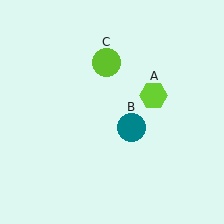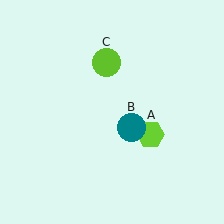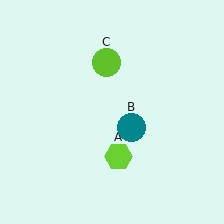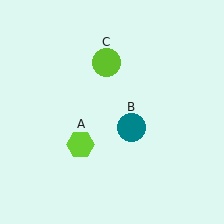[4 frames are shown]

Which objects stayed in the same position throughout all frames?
Teal circle (object B) and lime circle (object C) remained stationary.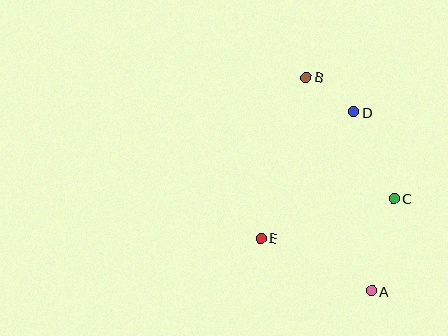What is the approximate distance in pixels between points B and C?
The distance between B and C is approximately 150 pixels.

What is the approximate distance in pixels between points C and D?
The distance between C and D is approximately 96 pixels.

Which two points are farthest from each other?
Points A and B are farthest from each other.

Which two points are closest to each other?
Points B and D are closest to each other.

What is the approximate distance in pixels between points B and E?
The distance between B and E is approximately 167 pixels.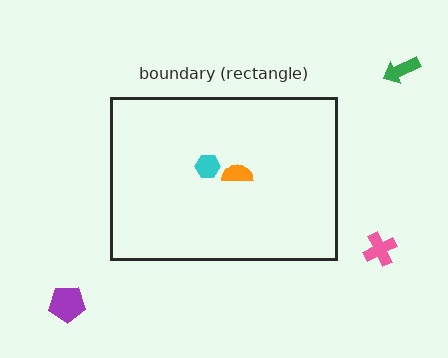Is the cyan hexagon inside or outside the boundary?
Inside.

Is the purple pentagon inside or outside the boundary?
Outside.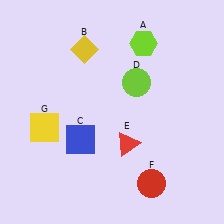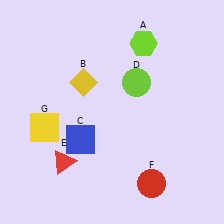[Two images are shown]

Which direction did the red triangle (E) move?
The red triangle (E) moved left.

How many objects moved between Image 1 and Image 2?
2 objects moved between the two images.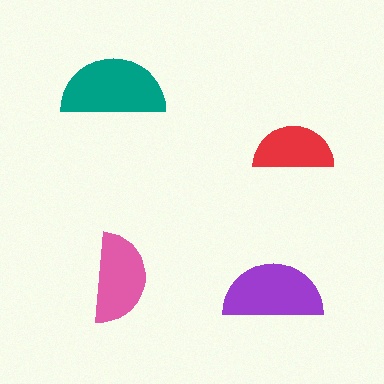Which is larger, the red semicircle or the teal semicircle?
The teal one.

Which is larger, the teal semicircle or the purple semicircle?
The teal one.